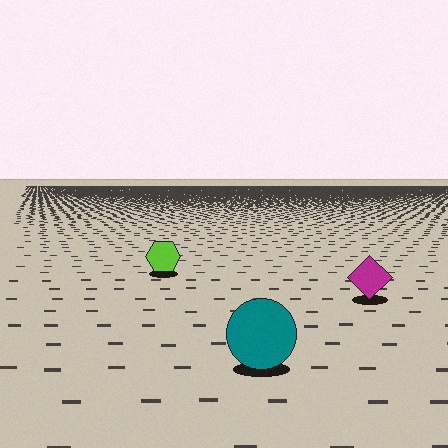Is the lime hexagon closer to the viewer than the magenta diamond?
No. The magenta diamond is closer — you can tell from the texture gradient: the ground texture is coarser near it.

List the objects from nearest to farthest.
From nearest to farthest: the teal circle, the magenta diamond, the lime hexagon.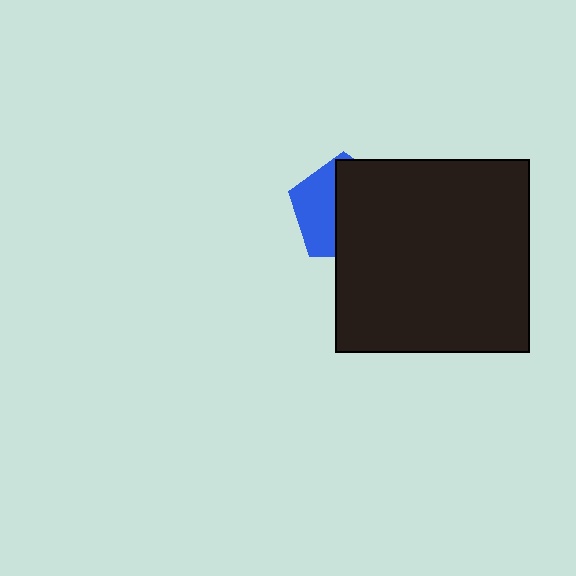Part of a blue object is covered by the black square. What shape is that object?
It is a pentagon.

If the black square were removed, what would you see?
You would see the complete blue pentagon.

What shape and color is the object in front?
The object in front is a black square.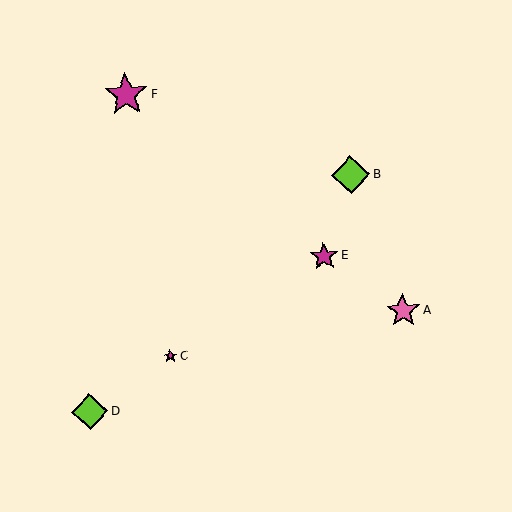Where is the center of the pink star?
The center of the pink star is at (403, 311).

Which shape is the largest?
The magenta star (labeled F) is the largest.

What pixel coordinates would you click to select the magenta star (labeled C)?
Click at (170, 356) to select the magenta star C.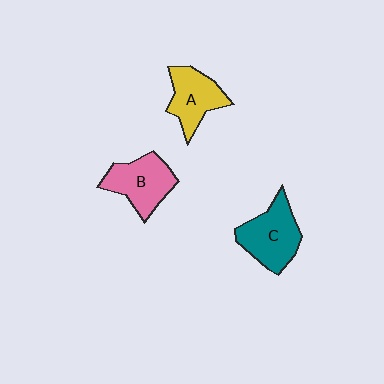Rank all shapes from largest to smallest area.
From largest to smallest: C (teal), B (pink), A (yellow).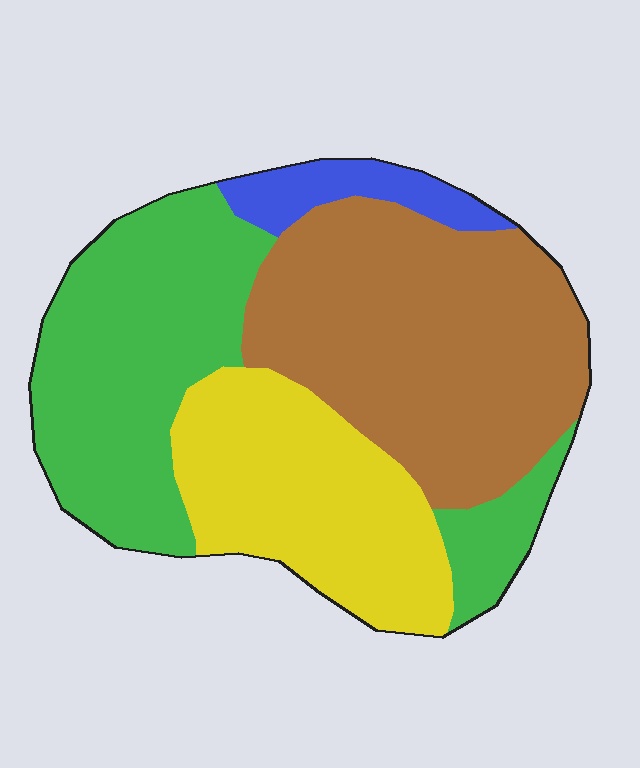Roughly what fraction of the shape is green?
Green covers 33% of the shape.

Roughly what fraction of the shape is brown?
Brown covers around 35% of the shape.